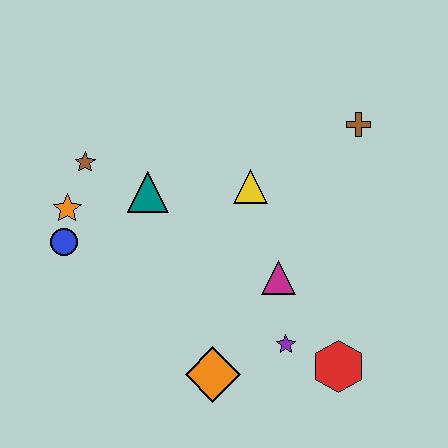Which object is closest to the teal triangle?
The brown star is closest to the teal triangle.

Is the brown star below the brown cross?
Yes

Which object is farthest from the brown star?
The red hexagon is farthest from the brown star.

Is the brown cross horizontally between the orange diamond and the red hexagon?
No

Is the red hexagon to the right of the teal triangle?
Yes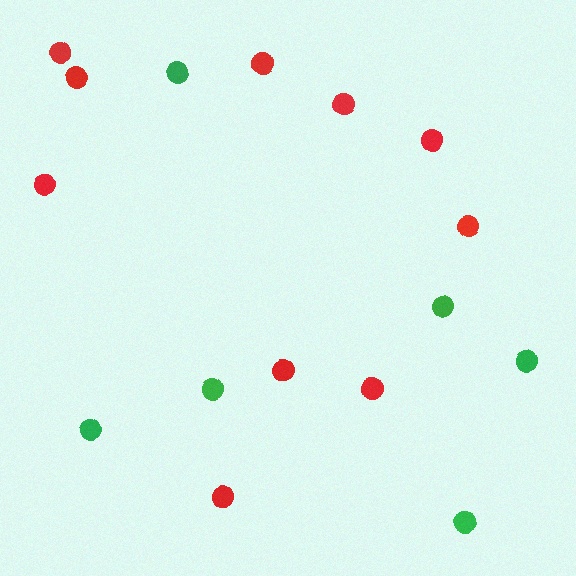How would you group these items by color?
There are 2 groups: one group of red circles (10) and one group of green circles (6).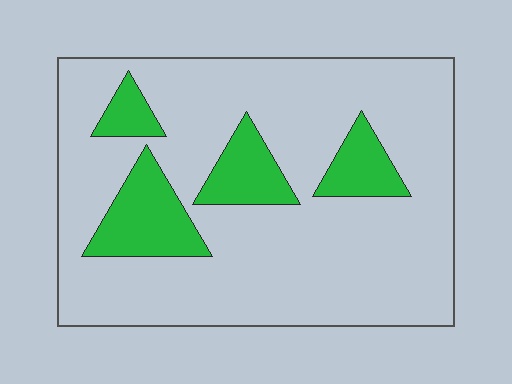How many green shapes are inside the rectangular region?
4.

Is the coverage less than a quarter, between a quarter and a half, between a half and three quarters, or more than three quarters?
Less than a quarter.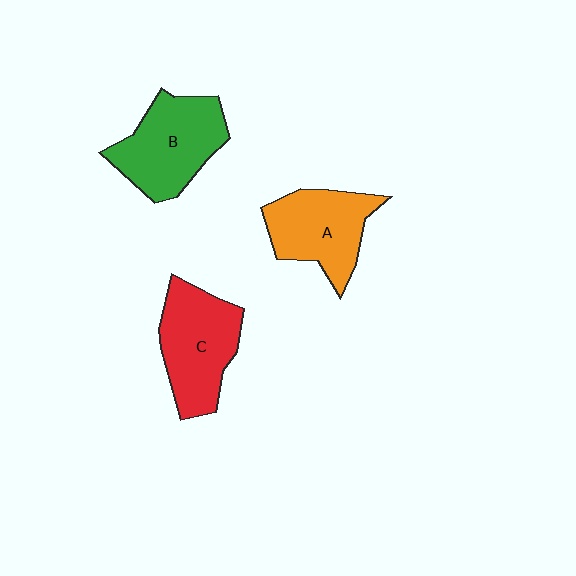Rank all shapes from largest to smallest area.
From largest to smallest: B (green), C (red), A (orange).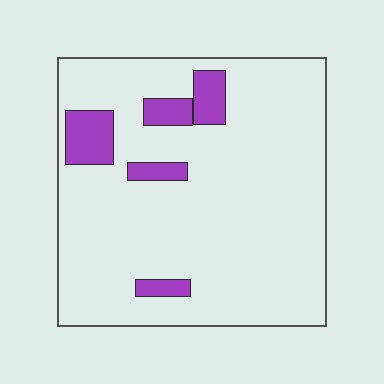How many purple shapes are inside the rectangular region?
5.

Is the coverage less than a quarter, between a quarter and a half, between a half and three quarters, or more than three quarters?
Less than a quarter.